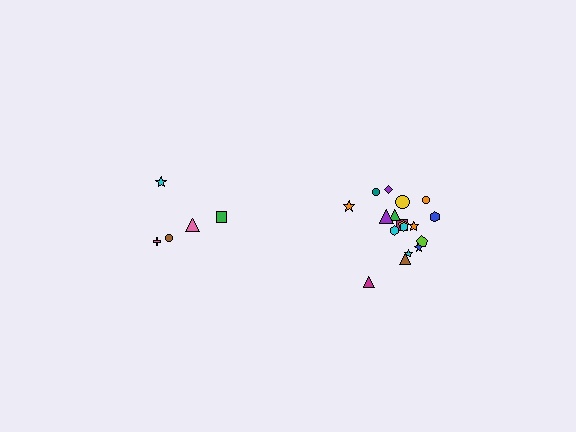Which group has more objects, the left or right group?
The right group.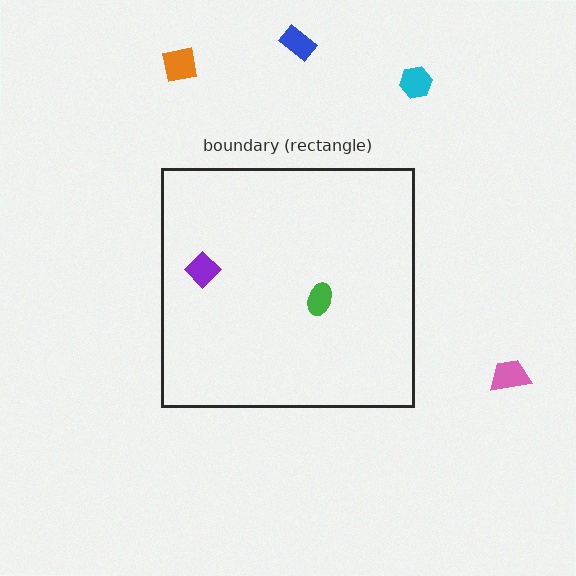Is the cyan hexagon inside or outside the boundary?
Outside.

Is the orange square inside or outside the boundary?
Outside.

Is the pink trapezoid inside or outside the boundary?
Outside.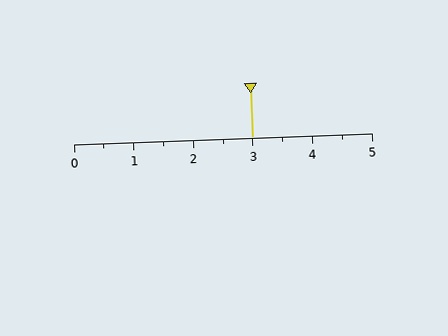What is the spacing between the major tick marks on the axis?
The major ticks are spaced 1 apart.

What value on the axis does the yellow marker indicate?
The marker indicates approximately 3.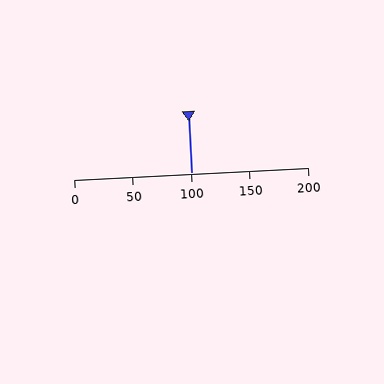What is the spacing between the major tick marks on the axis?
The major ticks are spaced 50 apart.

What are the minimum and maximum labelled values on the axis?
The axis runs from 0 to 200.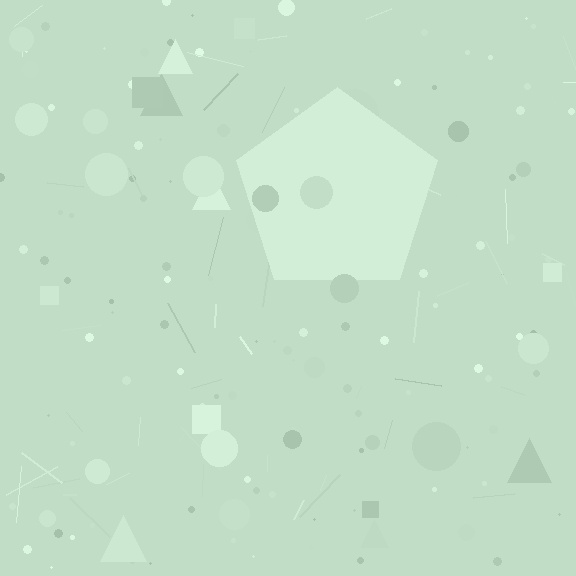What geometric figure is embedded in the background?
A pentagon is embedded in the background.